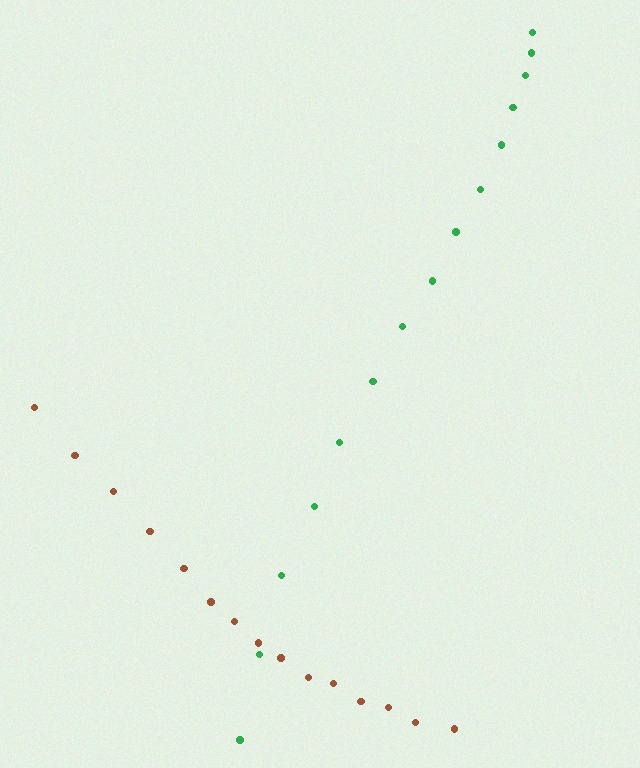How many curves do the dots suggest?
There are 2 distinct paths.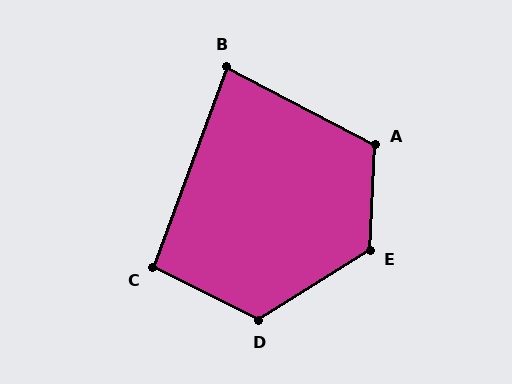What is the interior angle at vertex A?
Approximately 115 degrees (obtuse).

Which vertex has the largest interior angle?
E, at approximately 125 degrees.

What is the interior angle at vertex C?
Approximately 96 degrees (obtuse).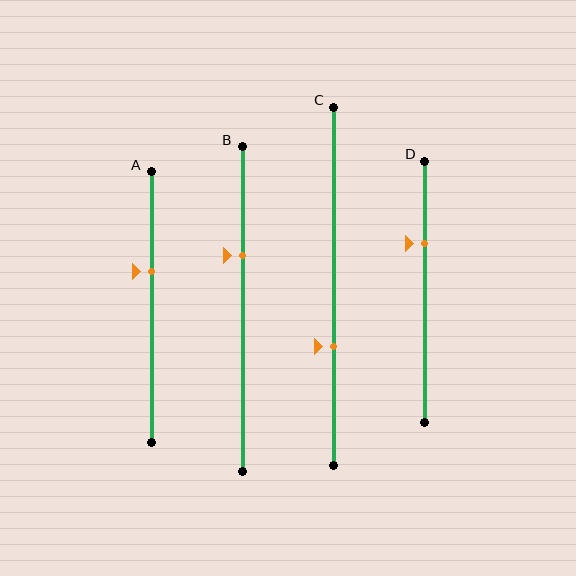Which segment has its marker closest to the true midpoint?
Segment A has its marker closest to the true midpoint.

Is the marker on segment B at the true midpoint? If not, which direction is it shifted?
No, the marker on segment B is shifted upward by about 17% of the segment length.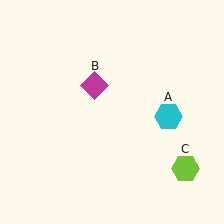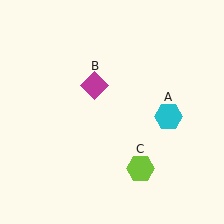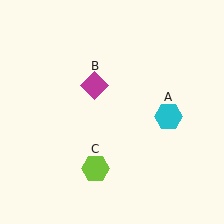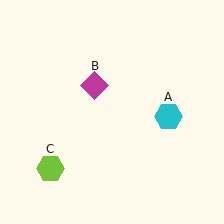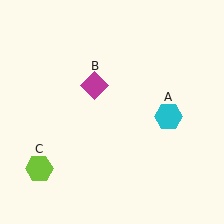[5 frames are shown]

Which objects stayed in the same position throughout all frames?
Cyan hexagon (object A) and magenta diamond (object B) remained stationary.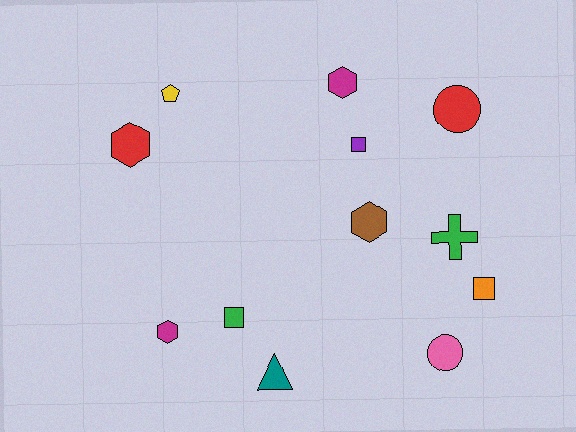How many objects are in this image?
There are 12 objects.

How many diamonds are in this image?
There are no diamonds.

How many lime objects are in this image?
There are no lime objects.